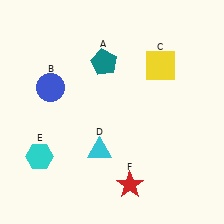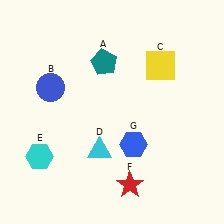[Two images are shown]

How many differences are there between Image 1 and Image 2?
There is 1 difference between the two images.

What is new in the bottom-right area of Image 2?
A blue hexagon (G) was added in the bottom-right area of Image 2.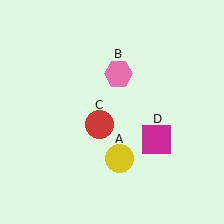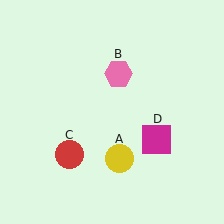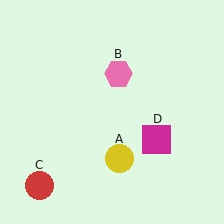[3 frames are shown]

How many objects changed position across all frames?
1 object changed position: red circle (object C).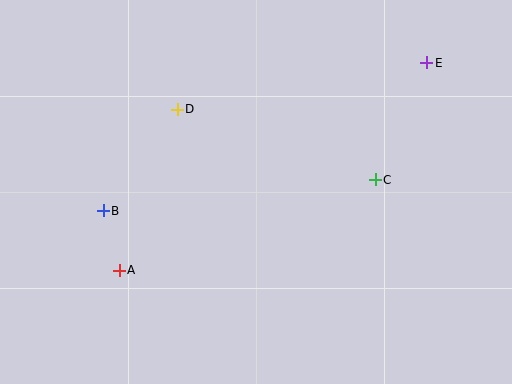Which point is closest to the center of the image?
Point D at (177, 109) is closest to the center.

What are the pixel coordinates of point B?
Point B is at (103, 211).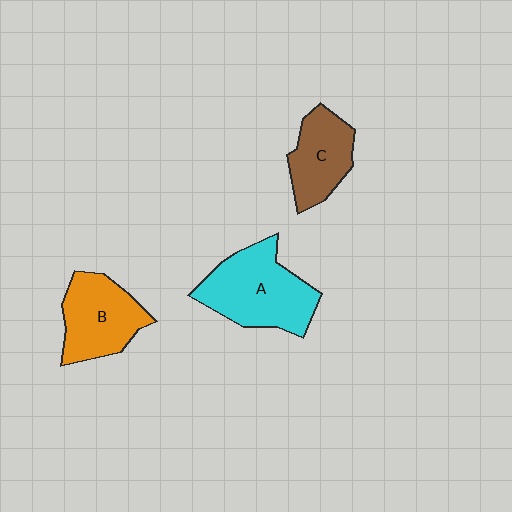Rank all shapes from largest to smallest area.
From largest to smallest: A (cyan), B (orange), C (brown).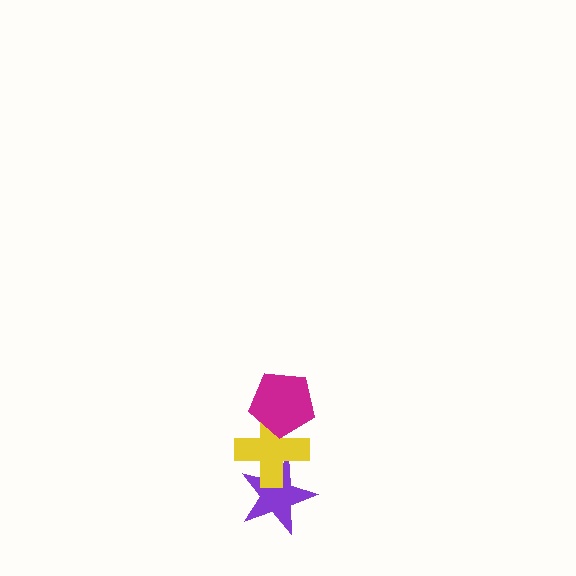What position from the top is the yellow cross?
The yellow cross is 2nd from the top.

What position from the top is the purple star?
The purple star is 3rd from the top.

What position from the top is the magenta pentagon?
The magenta pentagon is 1st from the top.